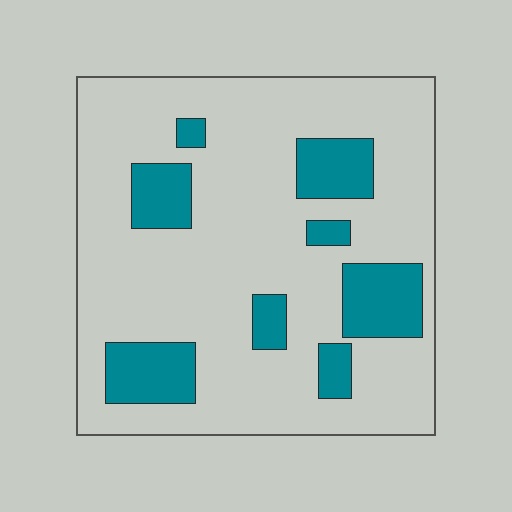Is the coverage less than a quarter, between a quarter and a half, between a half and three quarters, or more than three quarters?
Less than a quarter.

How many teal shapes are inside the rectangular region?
8.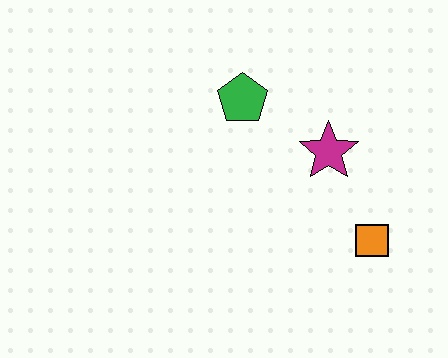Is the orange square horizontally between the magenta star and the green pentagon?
No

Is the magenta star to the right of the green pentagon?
Yes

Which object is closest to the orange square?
The magenta star is closest to the orange square.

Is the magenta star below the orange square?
No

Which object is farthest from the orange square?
The green pentagon is farthest from the orange square.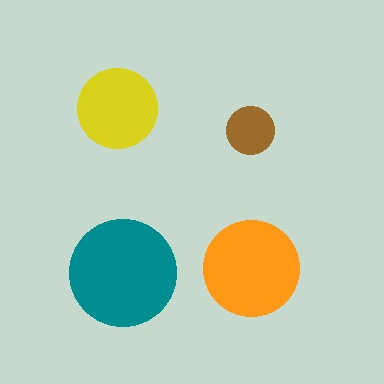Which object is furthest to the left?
The yellow circle is leftmost.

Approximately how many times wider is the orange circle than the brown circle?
About 2 times wider.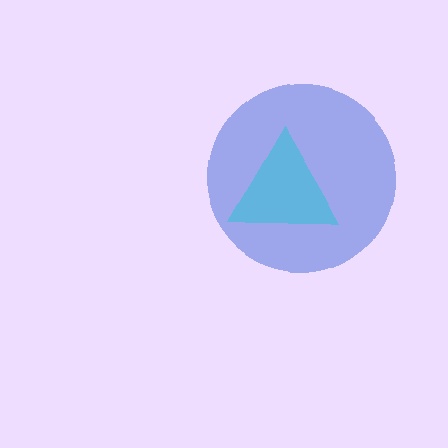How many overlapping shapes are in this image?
There are 2 overlapping shapes in the image.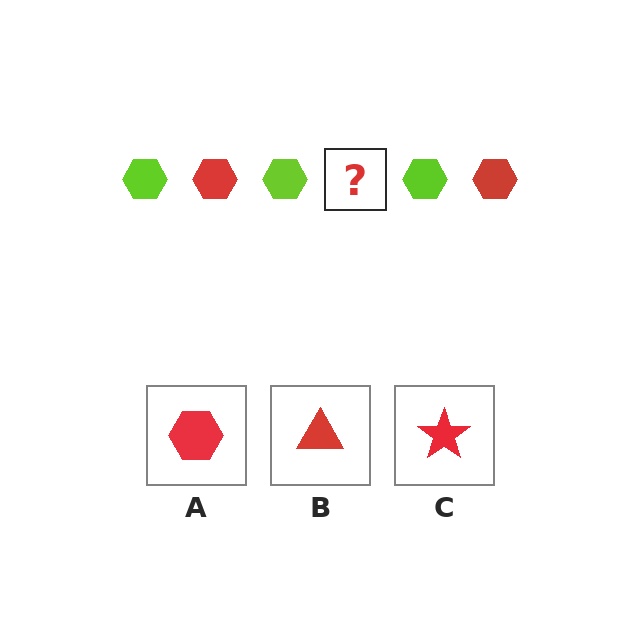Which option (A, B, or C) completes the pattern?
A.